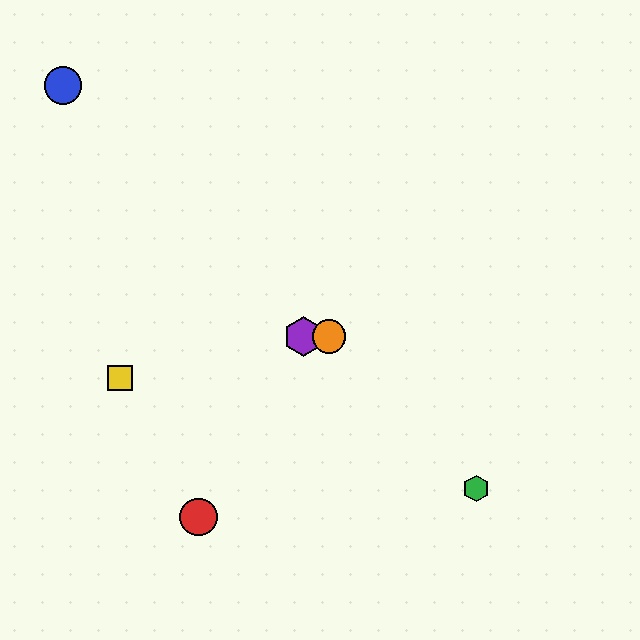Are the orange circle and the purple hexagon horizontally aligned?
Yes, both are at y≈337.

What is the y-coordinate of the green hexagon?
The green hexagon is at y≈489.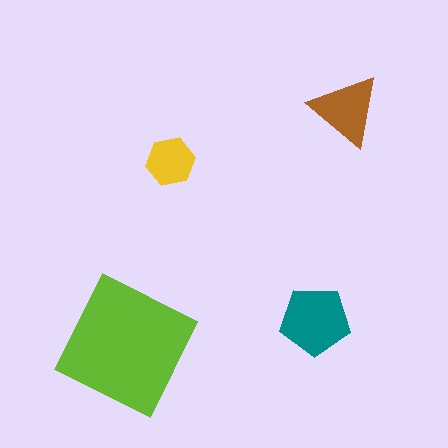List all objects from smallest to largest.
The yellow hexagon, the brown triangle, the teal pentagon, the lime square.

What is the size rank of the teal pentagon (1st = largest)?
2nd.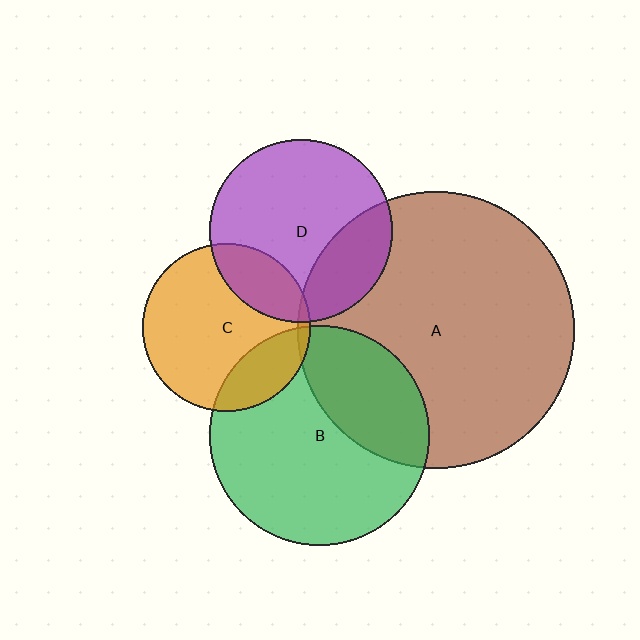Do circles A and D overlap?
Yes.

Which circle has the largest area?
Circle A (brown).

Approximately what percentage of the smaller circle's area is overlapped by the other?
Approximately 25%.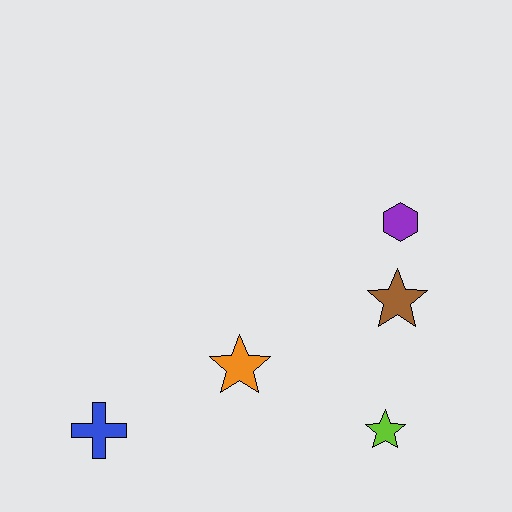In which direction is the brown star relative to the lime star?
The brown star is above the lime star.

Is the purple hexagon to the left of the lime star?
No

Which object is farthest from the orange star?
The purple hexagon is farthest from the orange star.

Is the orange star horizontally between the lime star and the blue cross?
Yes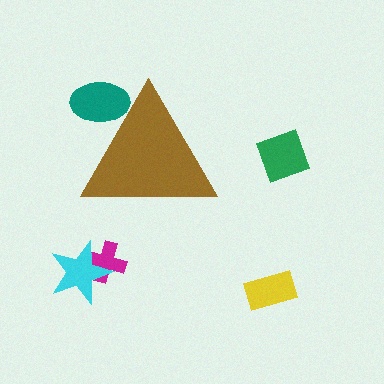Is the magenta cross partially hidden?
No, the magenta cross is fully visible.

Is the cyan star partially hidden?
No, the cyan star is fully visible.